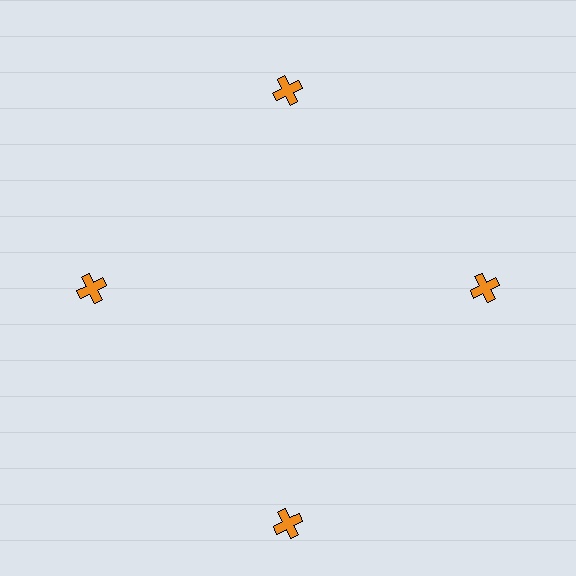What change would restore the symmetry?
The symmetry would be restored by moving it inward, back onto the ring so that all 4 crosses sit at equal angles and equal distance from the center.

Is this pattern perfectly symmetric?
No. The 4 orange crosses are arranged in a ring, but one element near the 6 o'clock position is pushed outward from the center, breaking the 4-fold rotational symmetry.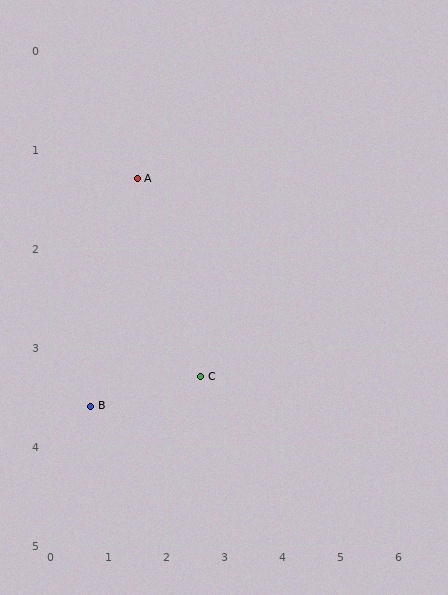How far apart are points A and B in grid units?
Points A and B are about 2.4 grid units apart.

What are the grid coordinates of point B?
Point B is at approximately (0.7, 3.6).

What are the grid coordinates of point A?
Point A is at approximately (1.5, 1.3).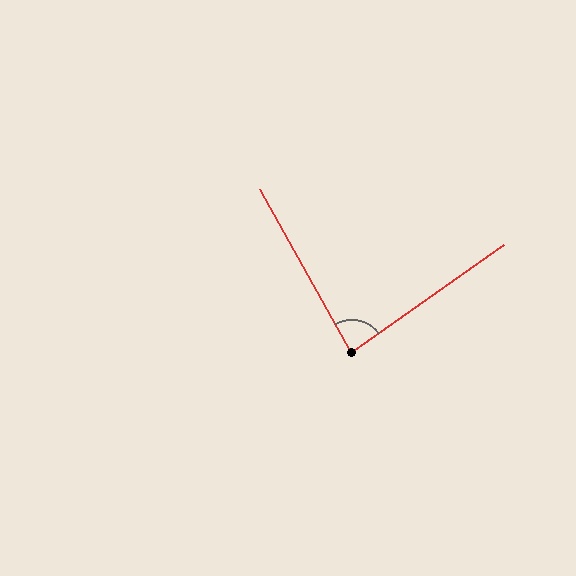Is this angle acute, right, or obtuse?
It is acute.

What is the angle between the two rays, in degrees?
Approximately 84 degrees.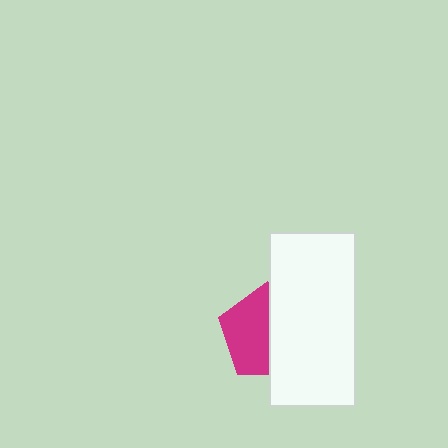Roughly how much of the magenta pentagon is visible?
About half of it is visible (roughly 53%).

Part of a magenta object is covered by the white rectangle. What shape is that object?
It is a pentagon.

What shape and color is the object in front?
The object in front is a white rectangle.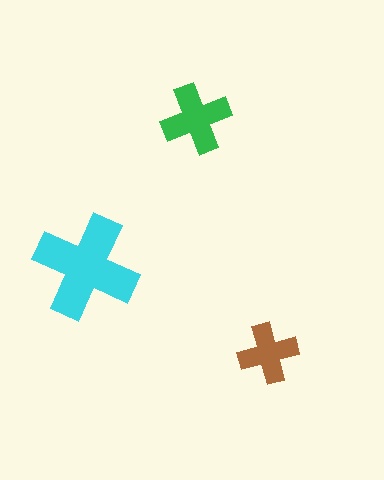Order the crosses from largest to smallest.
the cyan one, the green one, the brown one.